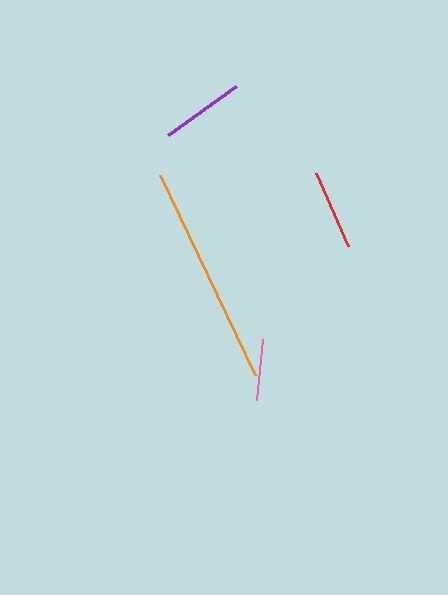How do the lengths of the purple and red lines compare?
The purple and red lines are approximately the same length.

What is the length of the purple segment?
The purple segment is approximately 84 pixels long.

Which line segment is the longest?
The orange line is the longest at approximately 222 pixels.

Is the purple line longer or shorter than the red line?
The purple line is longer than the red line.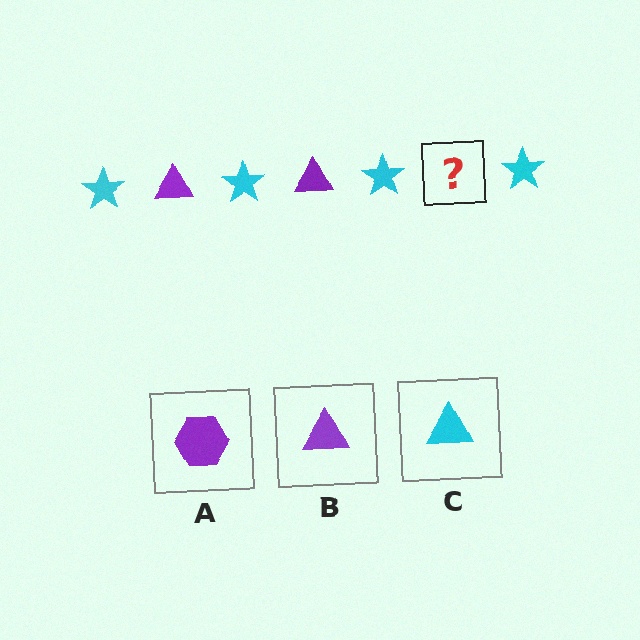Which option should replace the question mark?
Option B.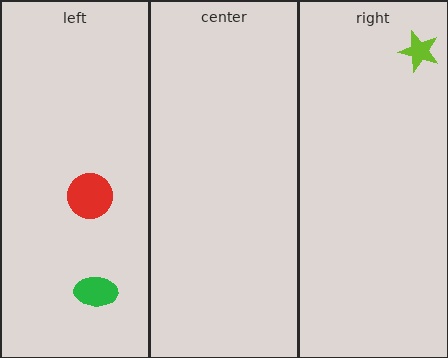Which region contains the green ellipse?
The left region.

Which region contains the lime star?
The right region.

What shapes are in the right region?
The lime star.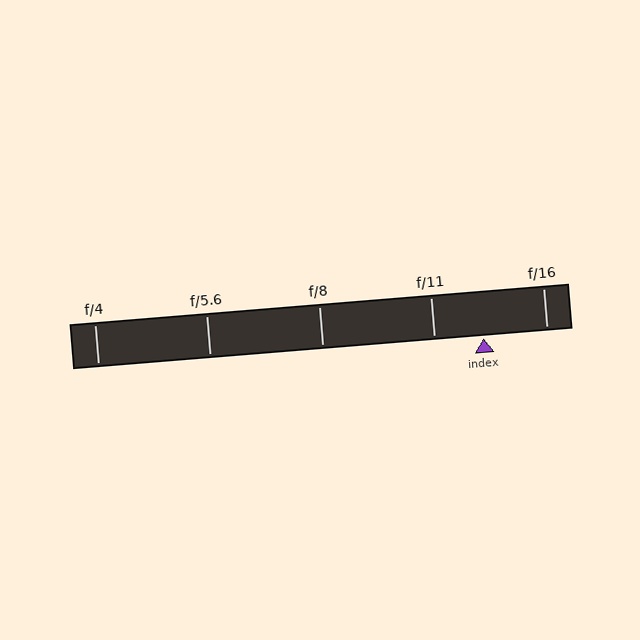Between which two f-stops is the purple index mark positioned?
The index mark is between f/11 and f/16.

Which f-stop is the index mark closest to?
The index mark is closest to f/11.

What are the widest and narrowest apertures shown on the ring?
The widest aperture shown is f/4 and the narrowest is f/16.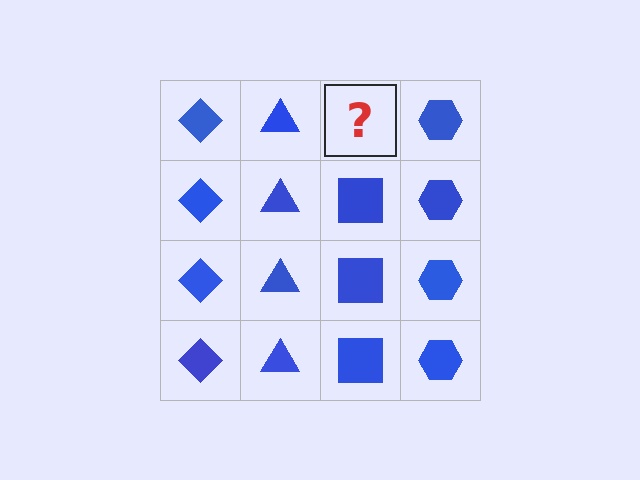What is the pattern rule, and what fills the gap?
The rule is that each column has a consistent shape. The gap should be filled with a blue square.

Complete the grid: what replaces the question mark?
The question mark should be replaced with a blue square.